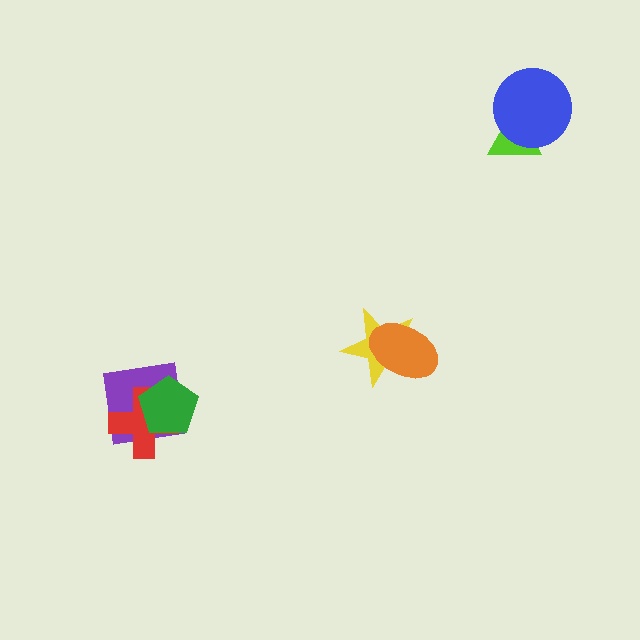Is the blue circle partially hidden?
No, no other shape covers it.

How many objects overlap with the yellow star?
1 object overlaps with the yellow star.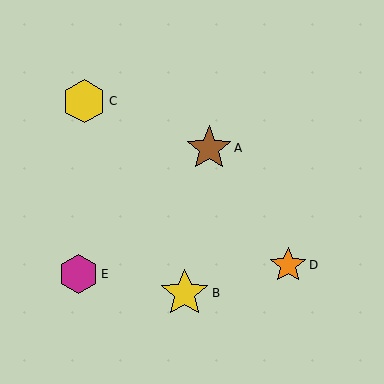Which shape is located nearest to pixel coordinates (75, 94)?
The yellow hexagon (labeled C) at (84, 101) is nearest to that location.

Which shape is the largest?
The yellow star (labeled B) is the largest.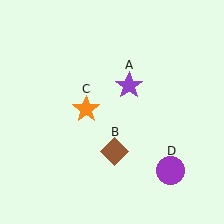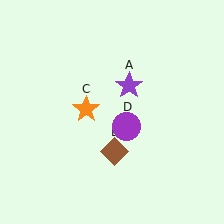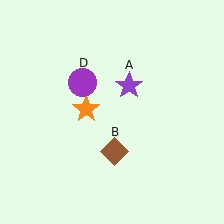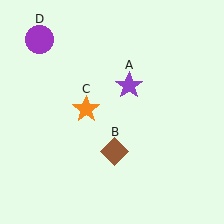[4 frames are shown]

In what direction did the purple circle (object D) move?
The purple circle (object D) moved up and to the left.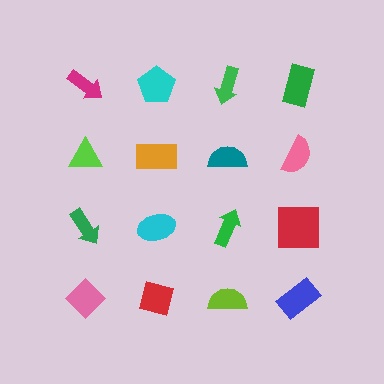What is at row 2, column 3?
A teal semicircle.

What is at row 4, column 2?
A red square.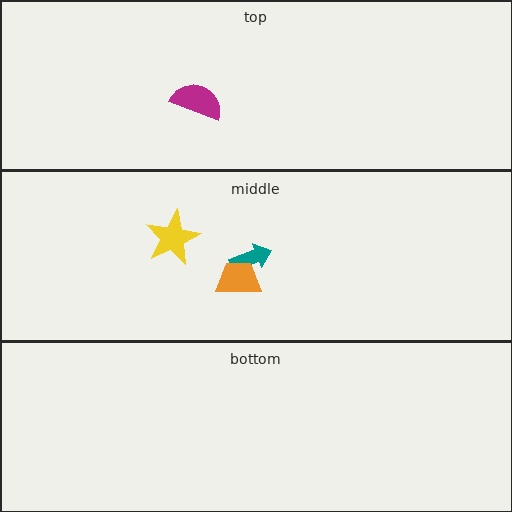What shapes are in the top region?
The magenta semicircle.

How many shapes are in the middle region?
3.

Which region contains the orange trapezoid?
The middle region.